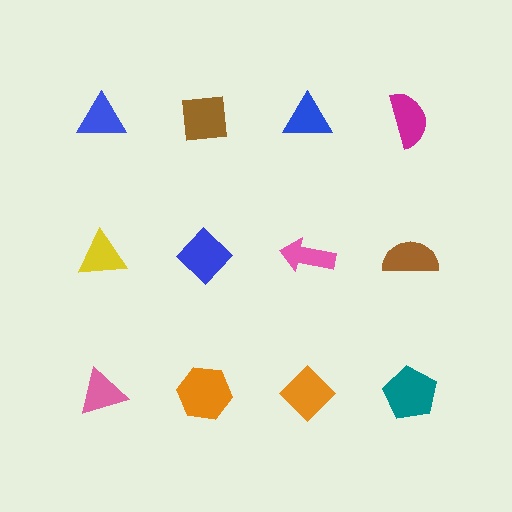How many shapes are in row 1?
4 shapes.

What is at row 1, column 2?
A brown square.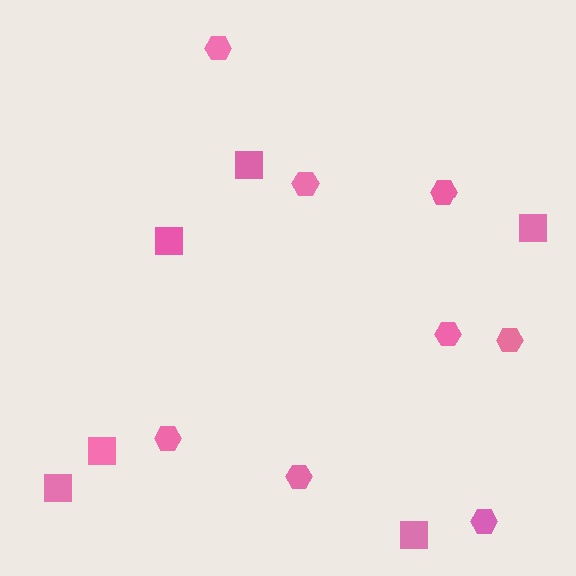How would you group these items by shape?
There are 2 groups: one group of squares (6) and one group of hexagons (8).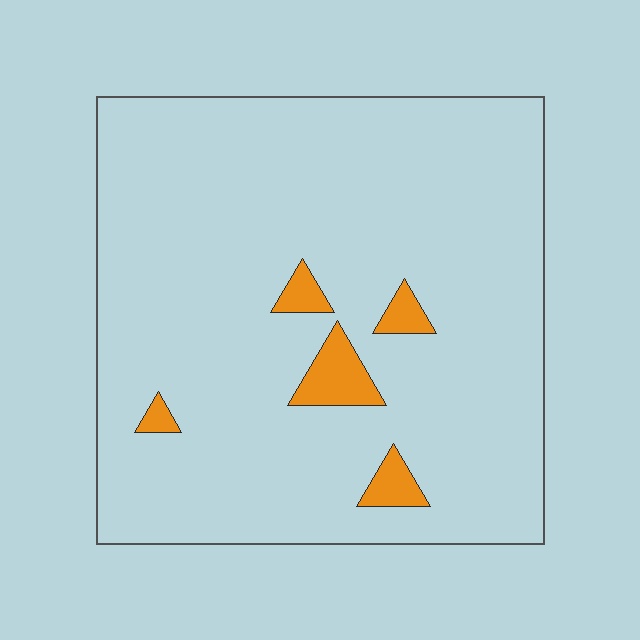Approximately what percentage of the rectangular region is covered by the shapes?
Approximately 5%.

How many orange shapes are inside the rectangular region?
5.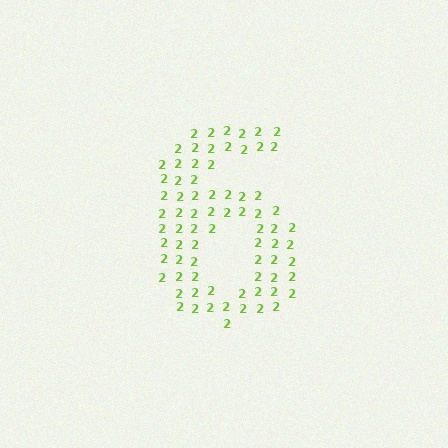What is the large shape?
The large shape is the digit 6.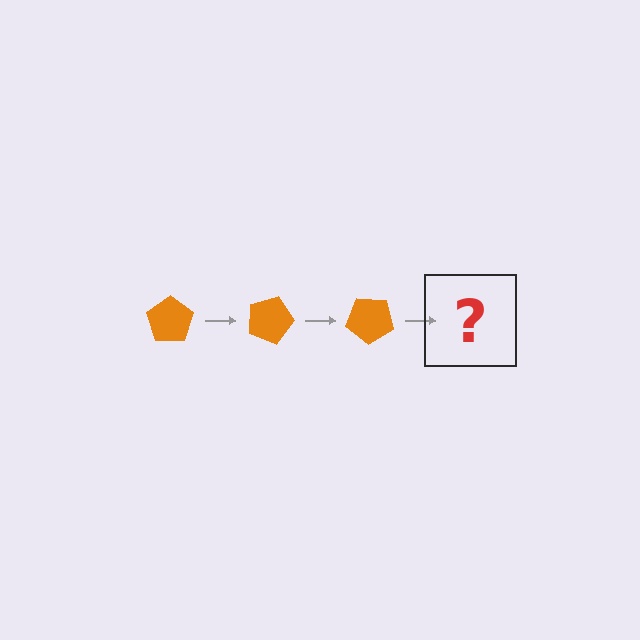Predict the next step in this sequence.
The next step is an orange pentagon rotated 60 degrees.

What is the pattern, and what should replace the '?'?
The pattern is that the pentagon rotates 20 degrees each step. The '?' should be an orange pentagon rotated 60 degrees.